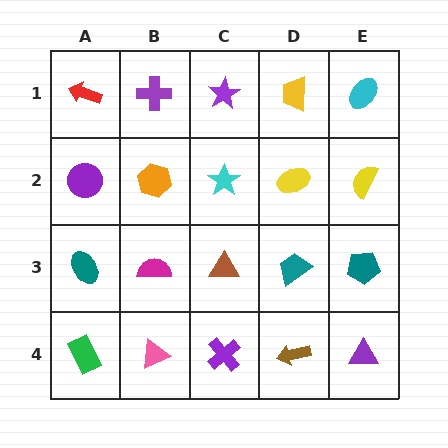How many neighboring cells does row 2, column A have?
3.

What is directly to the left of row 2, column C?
An orange hexagon.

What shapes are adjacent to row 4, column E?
A teal pentagon (row 3, column E), a brown arrow (row 4, column D).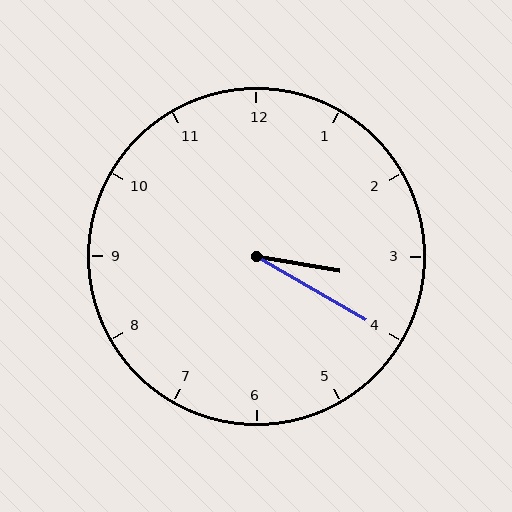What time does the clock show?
3:20.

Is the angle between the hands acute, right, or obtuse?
It is acute.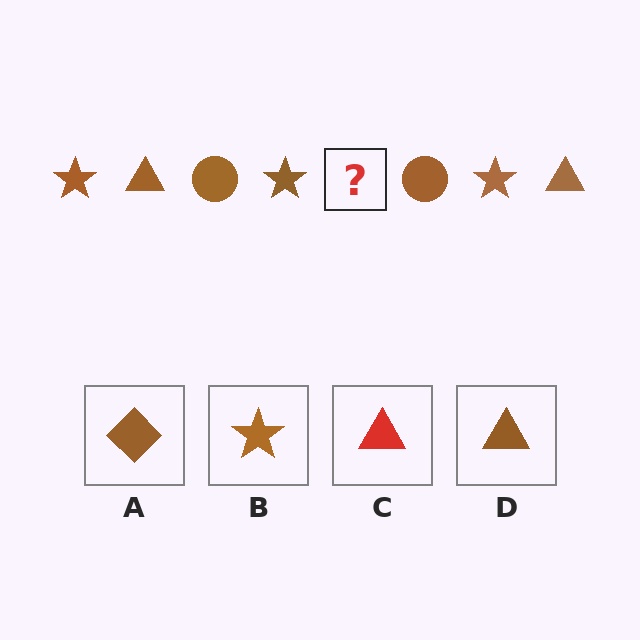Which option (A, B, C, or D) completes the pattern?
D.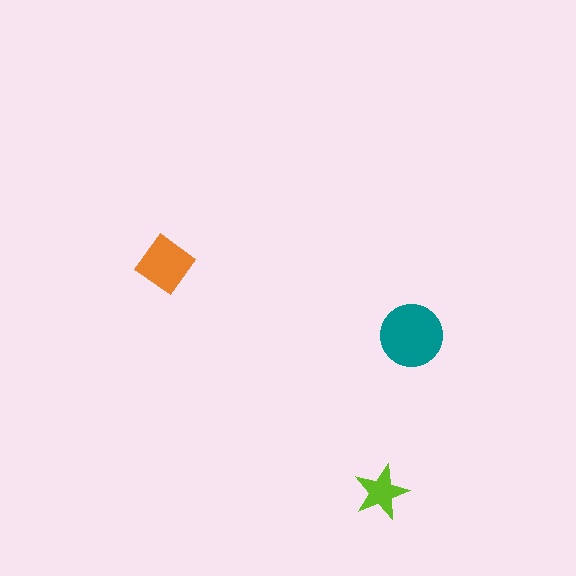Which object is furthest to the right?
The teal circle is rightmost.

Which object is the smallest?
The lime star.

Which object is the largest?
The teal circle.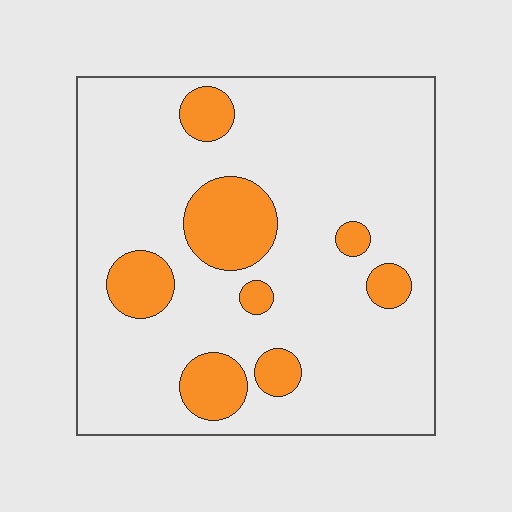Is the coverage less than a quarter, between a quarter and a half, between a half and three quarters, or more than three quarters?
Less than a quarter.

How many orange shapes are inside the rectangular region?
8.